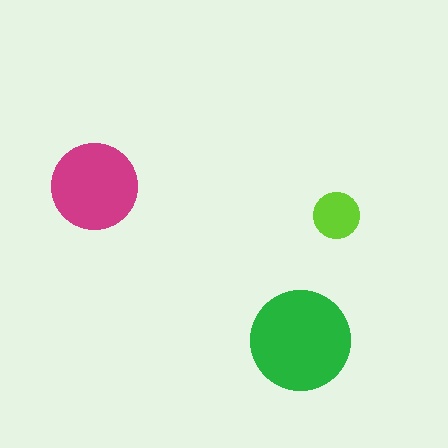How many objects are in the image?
There are 3 objects in the image.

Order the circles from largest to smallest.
the green one, the magenta one, the lime one.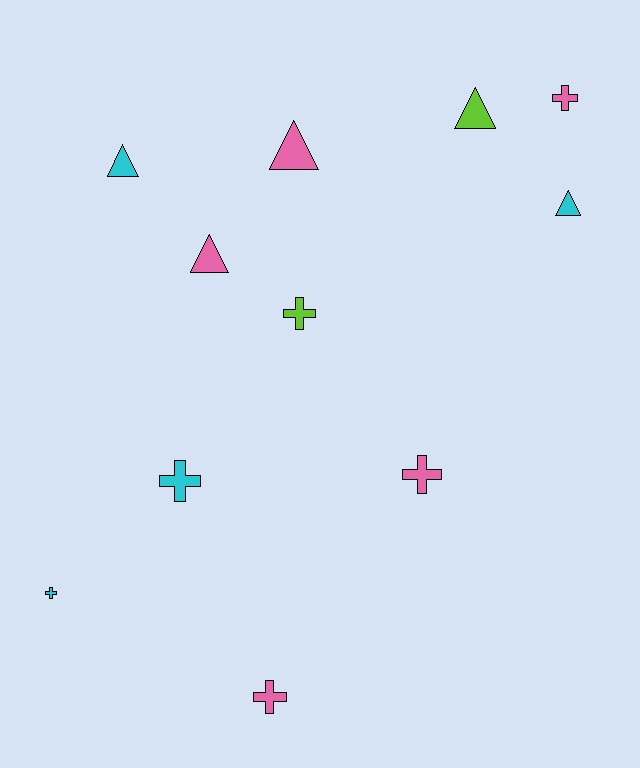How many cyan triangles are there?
There are 2 cyan triangles.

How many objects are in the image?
There are 11 objects.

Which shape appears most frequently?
Cross, with 6 objects.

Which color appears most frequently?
Pink, with 5 objects.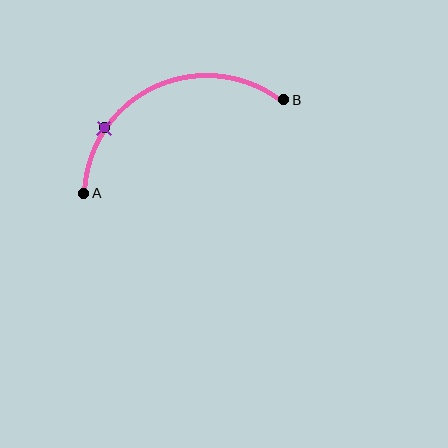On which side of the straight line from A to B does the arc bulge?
The arc bulges above the straight line connecting A and B.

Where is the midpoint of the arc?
The arc midpoint is the point on the curve farthest from the straight line joining A and B. It sits above that line.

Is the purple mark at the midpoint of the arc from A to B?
No. The purple mark lies on the arc but is closer to endpoint A. The arc midpoint would be at the point on the curve equidistant along the arc from both A and B.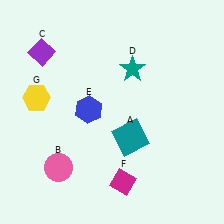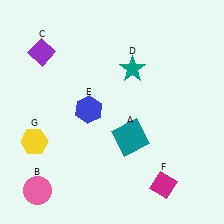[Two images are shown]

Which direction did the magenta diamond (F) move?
The magenta diamond (F) moved right.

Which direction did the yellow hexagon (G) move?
The yellow hexagon (G) moved down.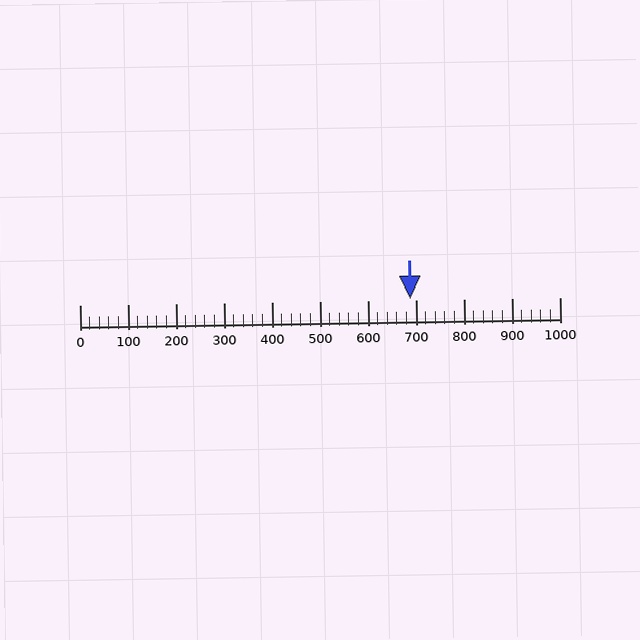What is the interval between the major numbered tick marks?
The major tick marks are spaced 100 units apart.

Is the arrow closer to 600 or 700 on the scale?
The arrow is closer to 700.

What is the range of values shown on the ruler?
The ruler shows values from 0 to 1000.